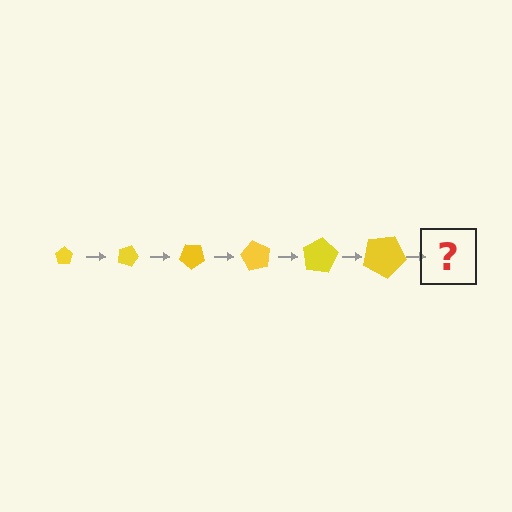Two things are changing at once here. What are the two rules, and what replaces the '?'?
The two rules are that the pentagon grows larger each step and it rotates 20 degrees each step. The '?' should be a pentagon, larger than the previous one and rotated 120 degrees from the start.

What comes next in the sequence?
The next element should be a pentagon, larger than the previous one and rotated 120 degrees from the start.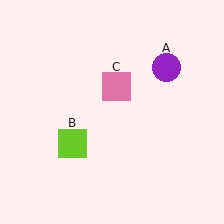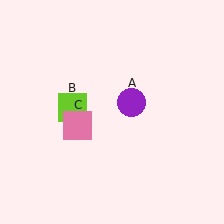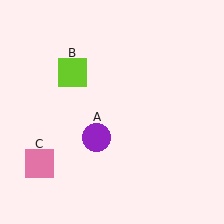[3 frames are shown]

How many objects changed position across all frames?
3 objects changed position: purple circle (object A), lime square (object B), pink square (object C).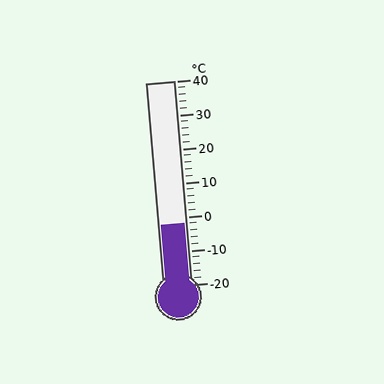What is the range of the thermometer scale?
The thermometer scale ranges from -20°C to 40°C.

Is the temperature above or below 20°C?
The temperature is below 20°C.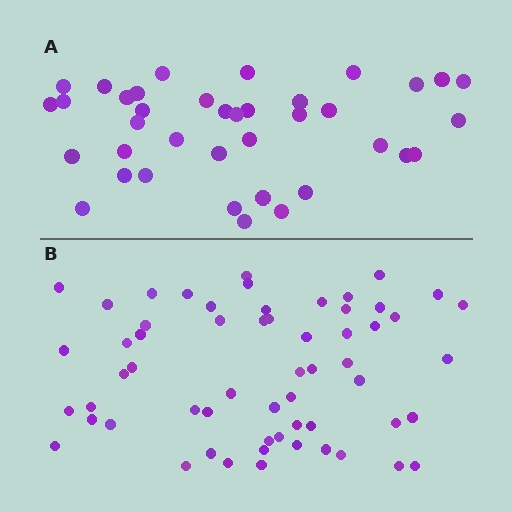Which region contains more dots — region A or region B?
Region B (the bottom region) has more dots.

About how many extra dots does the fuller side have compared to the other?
Region B has approximately 20 more dots than region A.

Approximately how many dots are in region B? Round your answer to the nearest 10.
About 60 dots. (The exact count is 59, which rounds to 60.)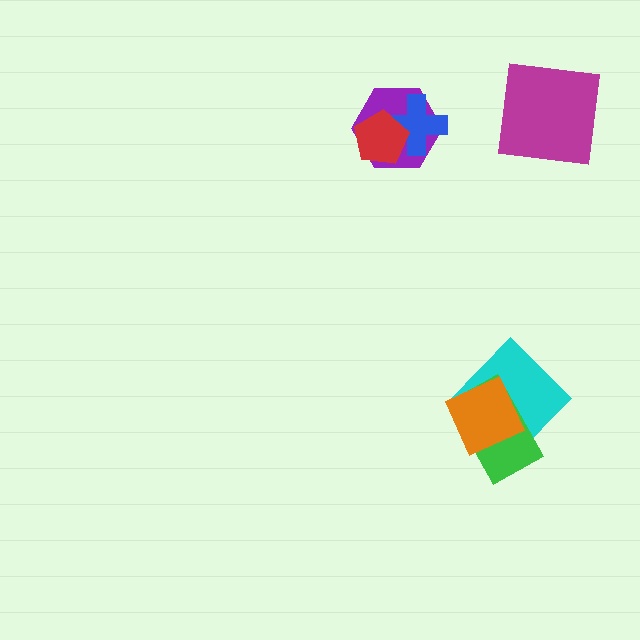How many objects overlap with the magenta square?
0 objects overlap with the magenta square.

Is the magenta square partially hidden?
No, no other shape covers it.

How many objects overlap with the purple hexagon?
2 objects overlap with the purple hexagon.